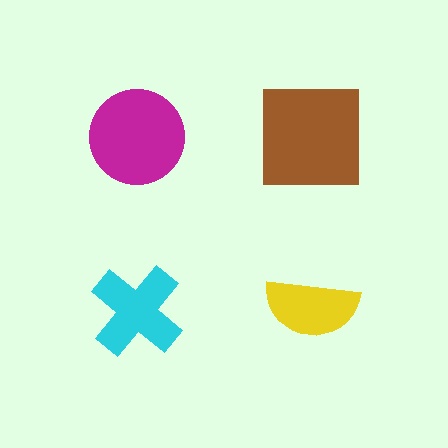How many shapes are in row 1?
2 shapes.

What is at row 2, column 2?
A yellow semicircle.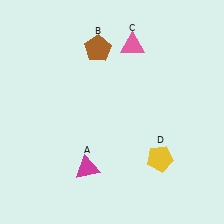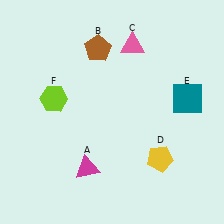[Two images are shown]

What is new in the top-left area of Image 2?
A lime hexagon (F) was added in the top-left area of Image 2.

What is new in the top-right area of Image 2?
A teal square (E) was added in the top-right area of Image 2.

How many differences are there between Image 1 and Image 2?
There are 2 differences between the two images.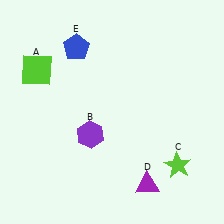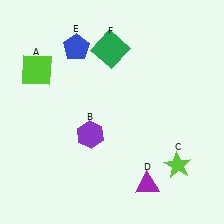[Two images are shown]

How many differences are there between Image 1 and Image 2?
There is 1 difference between the two images.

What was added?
A green square (F) was added in Image 2.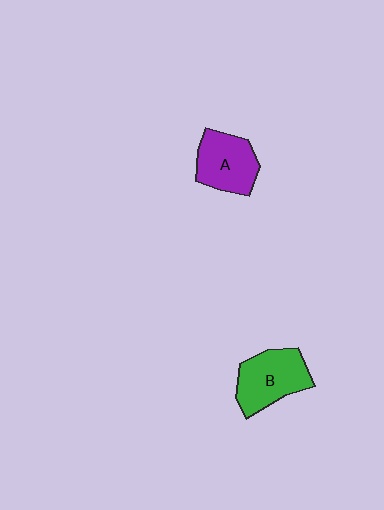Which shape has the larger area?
Shape B (green).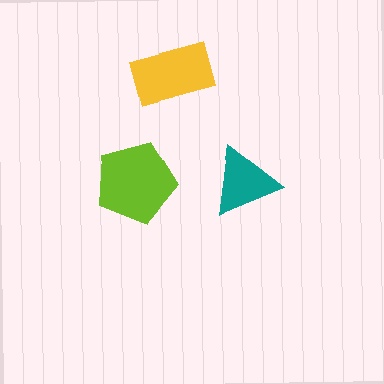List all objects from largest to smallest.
The lime pentagon, the yellow rectangle, the teal triangle.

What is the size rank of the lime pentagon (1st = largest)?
1st.